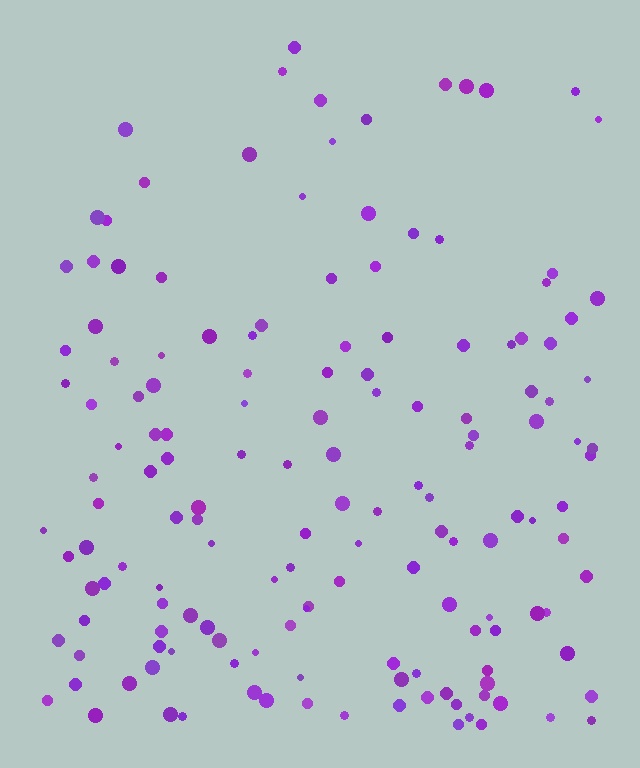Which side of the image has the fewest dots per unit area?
The top.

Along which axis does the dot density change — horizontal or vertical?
Vertical.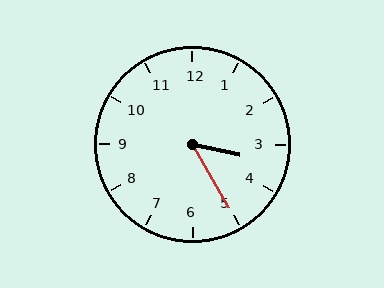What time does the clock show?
3:25.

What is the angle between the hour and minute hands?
Approximately 48 degrees.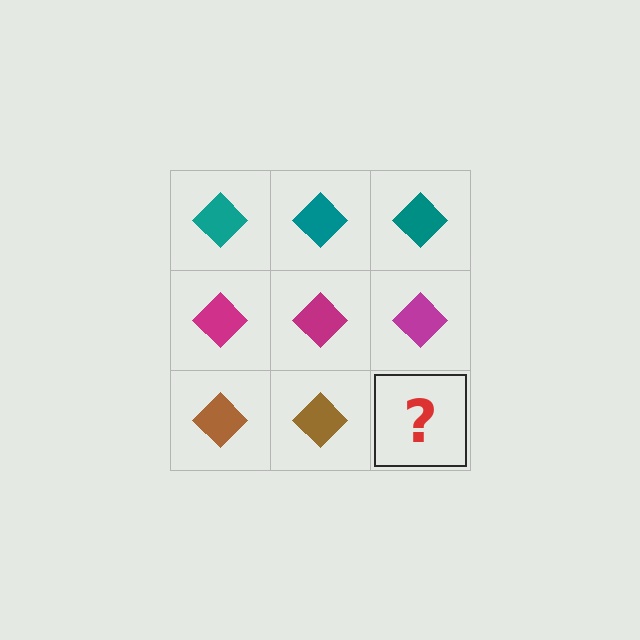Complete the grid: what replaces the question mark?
The question mark should be replaced with a brown diamond.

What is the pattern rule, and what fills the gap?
The rule is that each row has a consistent color. The gap should be filled with a brown diamond.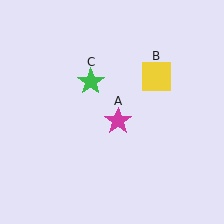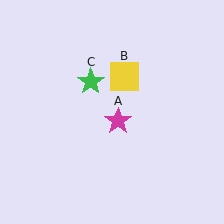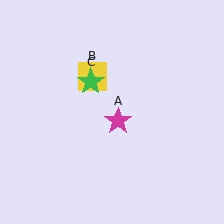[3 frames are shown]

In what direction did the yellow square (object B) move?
The yellow square (object B) moved left.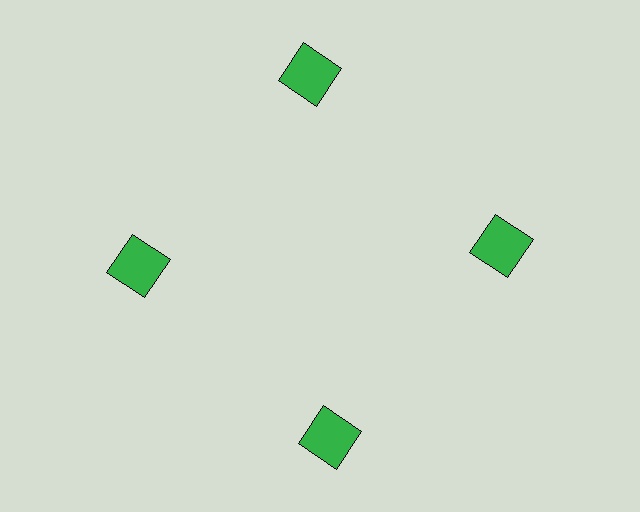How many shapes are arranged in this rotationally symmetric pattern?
There are 4 shapes, arranged in 4 groups of 1.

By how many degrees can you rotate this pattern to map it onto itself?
The pattern maps onto itself every 90 degrees of rotation.